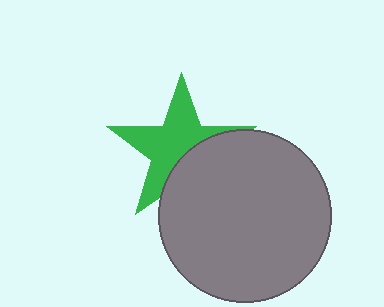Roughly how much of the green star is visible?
About half of it is visible (roughly 63%).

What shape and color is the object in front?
The object in front is a gray circle.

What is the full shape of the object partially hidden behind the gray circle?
The partially hidden object is a green star.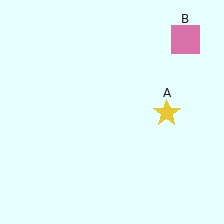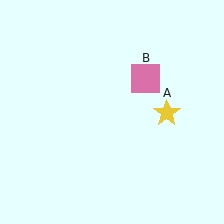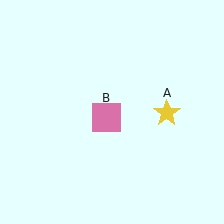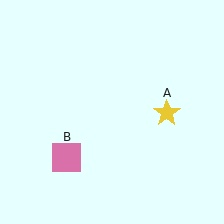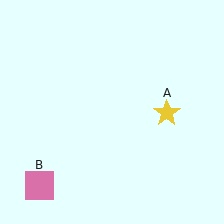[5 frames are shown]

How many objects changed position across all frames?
1 object changed position: pink square (object B).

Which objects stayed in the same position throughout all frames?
Yellow star (object A) remained stationary.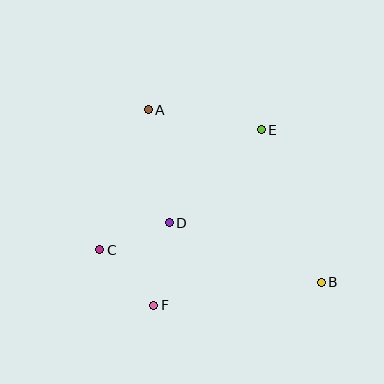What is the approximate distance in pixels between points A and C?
The distance between A and C is approximately 148 pixels.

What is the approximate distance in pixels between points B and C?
The distance between B and C is approximately 224 pixels.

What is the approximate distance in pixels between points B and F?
The distance between B and F is approximately 169 pixels.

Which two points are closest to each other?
Points C and D are closest to each other.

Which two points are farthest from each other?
Points A and B are farthest from each other.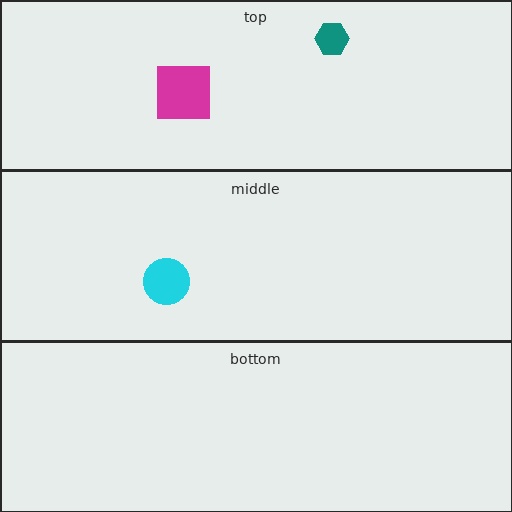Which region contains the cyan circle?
The middle region.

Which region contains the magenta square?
The top region.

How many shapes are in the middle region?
1.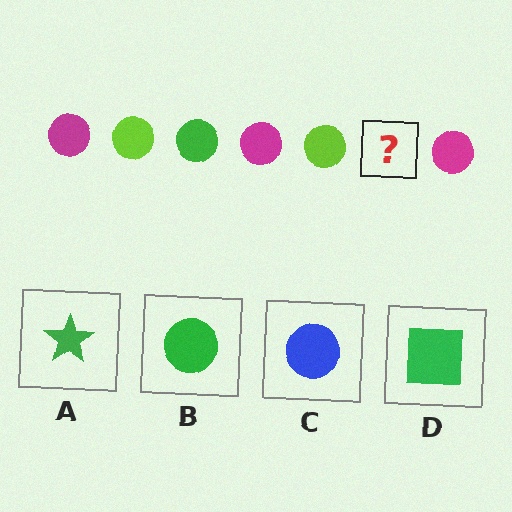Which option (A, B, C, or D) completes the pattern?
B.